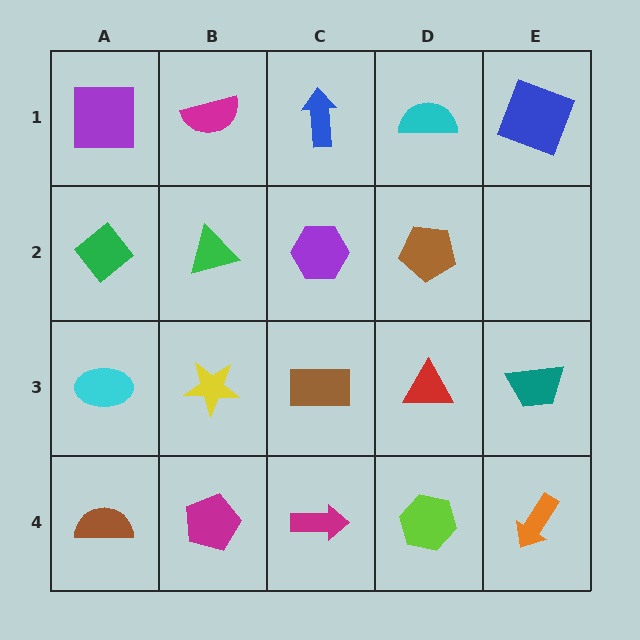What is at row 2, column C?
A purple hexagon.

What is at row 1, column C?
A blue arrow.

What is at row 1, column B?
A magenta semicircle.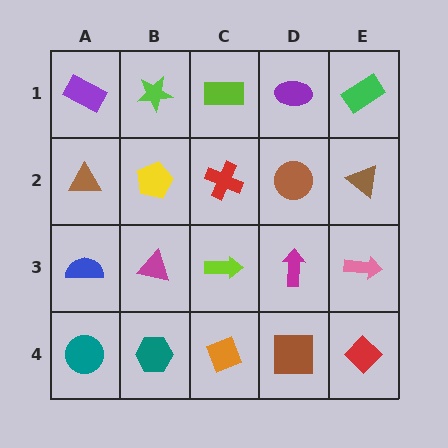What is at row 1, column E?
A green rectangle.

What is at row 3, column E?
A pink arrow.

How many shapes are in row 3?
5 shapes.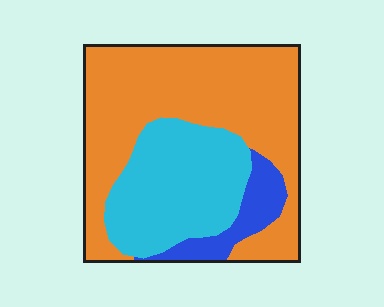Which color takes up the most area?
Orange, at roughly 60%.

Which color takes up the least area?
Blue, at roughly 10%.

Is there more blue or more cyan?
Cyan.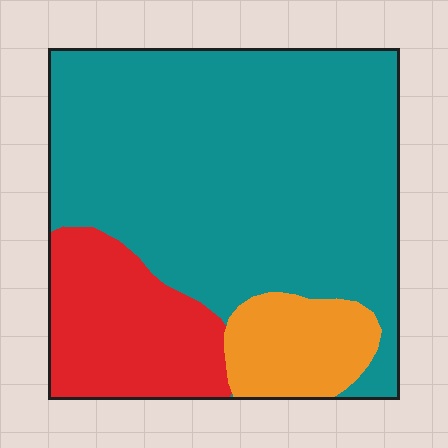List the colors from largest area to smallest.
From largest to smallest: teal, red, orange.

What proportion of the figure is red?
Red covers about 20% of the figure.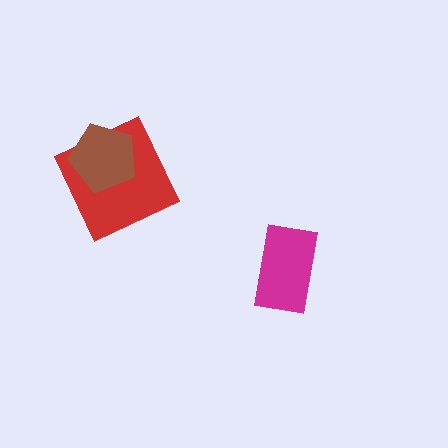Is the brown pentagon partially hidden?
No, no other shape covers it.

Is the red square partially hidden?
Yes, it is partially covered by another shape.